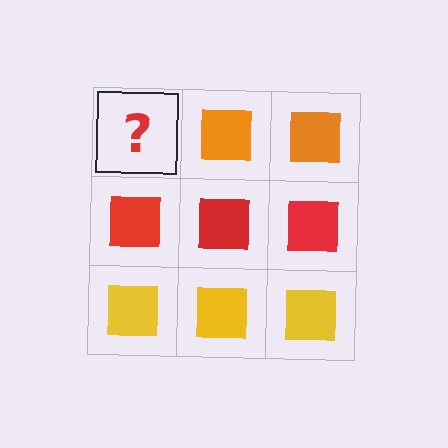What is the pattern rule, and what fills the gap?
The rule is that each row has a consistent color. The gap should be filled with an orange square.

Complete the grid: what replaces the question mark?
The question mark should be replaced with an orange square.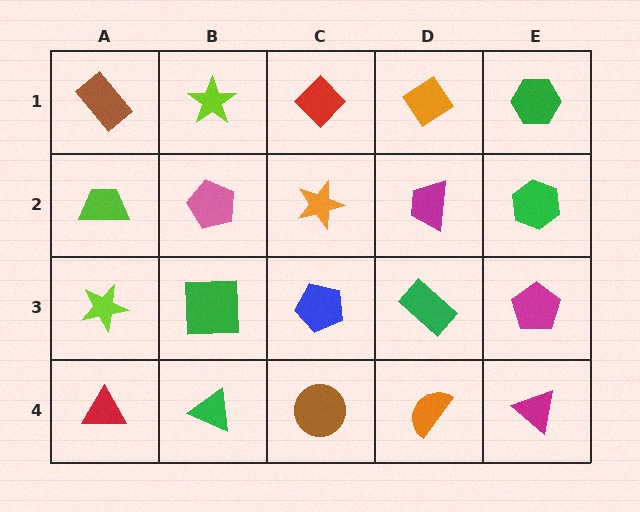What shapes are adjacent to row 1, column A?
A lime trapezoid (row 2, column A), a lime star (row 1, column B).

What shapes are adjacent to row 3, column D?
A magenta trapezoid (row 2, column D), an orange semicircle (row 4, column D), a blue pentagon (row 3, column C), a magenta pentagon (row 3, column E).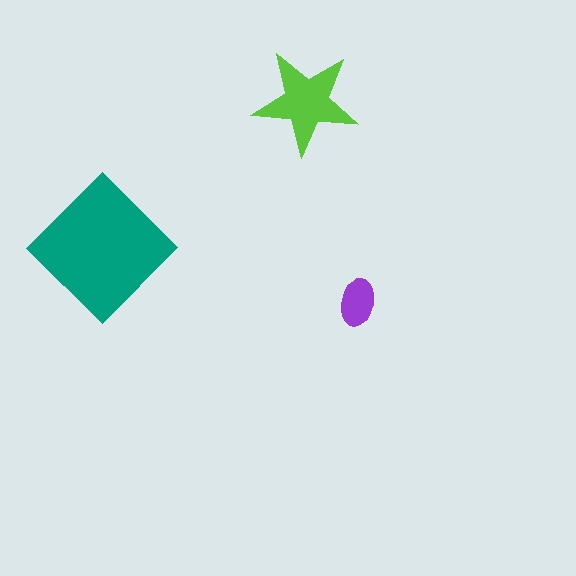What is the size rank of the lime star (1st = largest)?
2nd.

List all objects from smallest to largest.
The purple ellipse, the lime star, the teal diamond.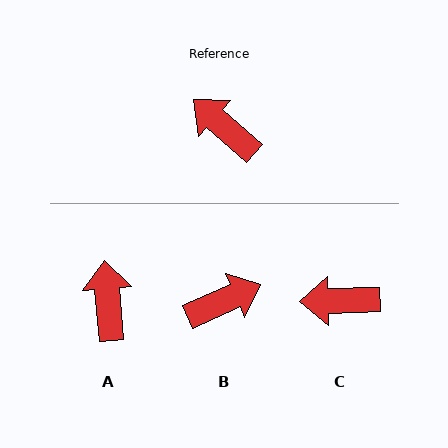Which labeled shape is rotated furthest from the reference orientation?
B, about 115 degrees away.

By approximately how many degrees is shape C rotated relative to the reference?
Approximately 43 degrees counter-clockwise.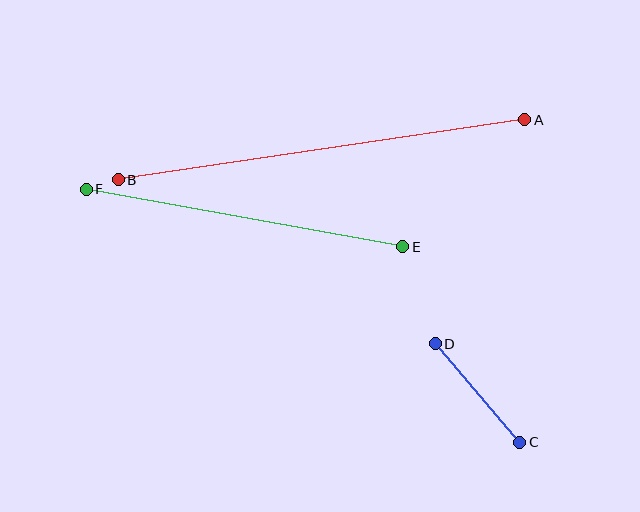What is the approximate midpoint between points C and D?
The midpoint is at approximately (478, 393) pixels.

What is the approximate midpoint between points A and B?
The midpoint is at approximately (322, 150) pixels.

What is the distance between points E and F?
The distance is approximately 322 pixels.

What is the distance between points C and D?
The distance is approximately 130 pixels.